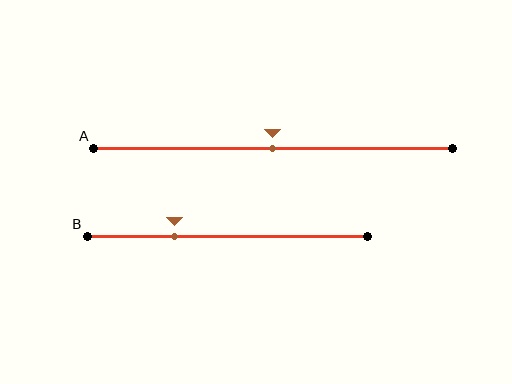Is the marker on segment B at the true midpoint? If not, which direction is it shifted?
No, the marker on segment B is shifted to the left by about 19% of the segment length.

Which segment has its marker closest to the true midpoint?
Segment A has its marker closest to the true midpoint.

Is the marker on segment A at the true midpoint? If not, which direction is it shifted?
Yes, the marker on segment A is at the true midpoint.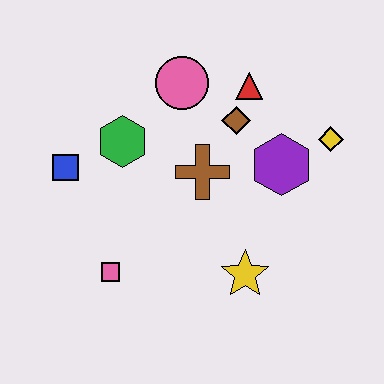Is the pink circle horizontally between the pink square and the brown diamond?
Yes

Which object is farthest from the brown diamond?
The pink square is farthest from the brown diamond.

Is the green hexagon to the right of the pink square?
Yes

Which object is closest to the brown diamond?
The red triangle is closest to the brown diamond.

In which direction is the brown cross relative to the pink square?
The brown cross is above the pink square.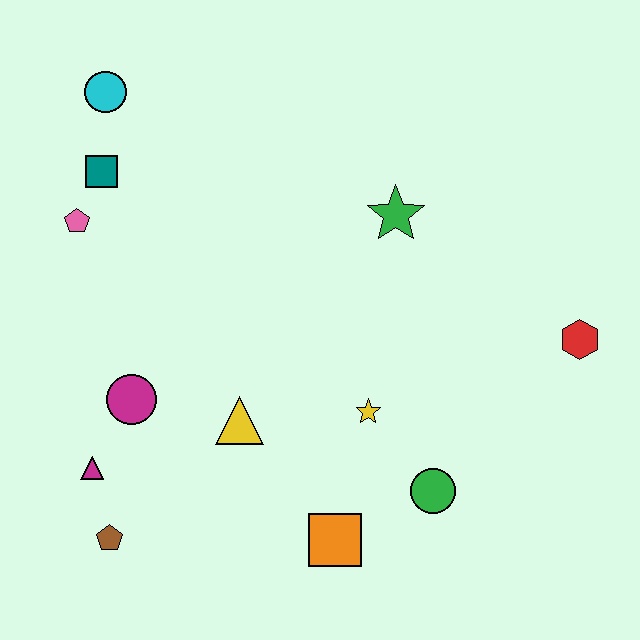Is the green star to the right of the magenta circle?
Yes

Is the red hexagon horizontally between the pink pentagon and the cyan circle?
No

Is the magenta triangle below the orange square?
No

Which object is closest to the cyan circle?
The teal square is closest to the cyan circle.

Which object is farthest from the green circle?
The cyan circle is farthest from the green circle.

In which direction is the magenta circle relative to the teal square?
The magenta circle is below the teal square.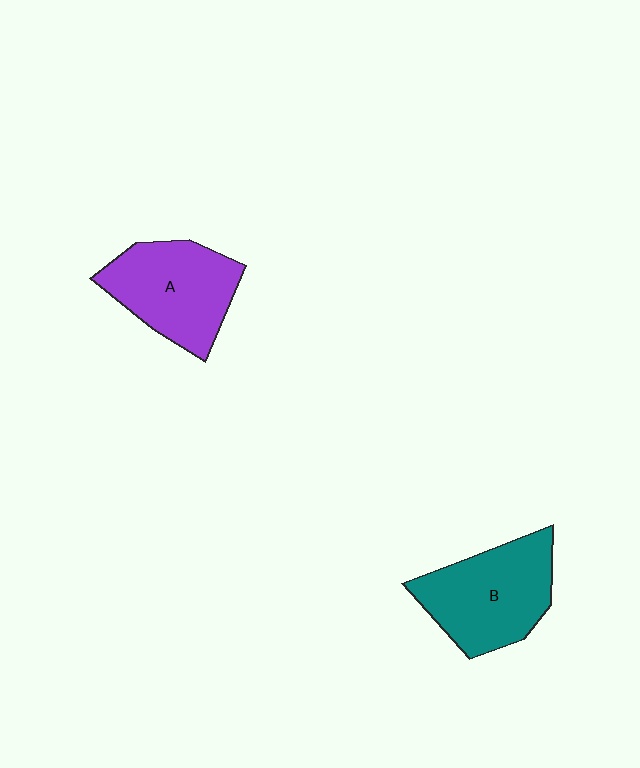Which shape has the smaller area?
Shape A (purple).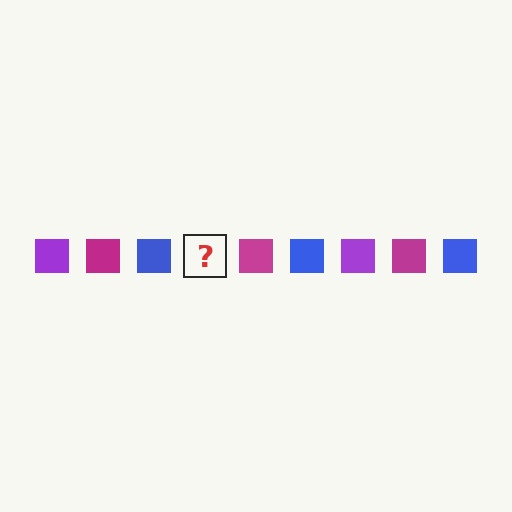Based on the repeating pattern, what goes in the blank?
The blank should be a purple square.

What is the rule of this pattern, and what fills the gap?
The rule is that the pattern cycles through purple, magenta, blue squares. The gap should be filled with a purple square.